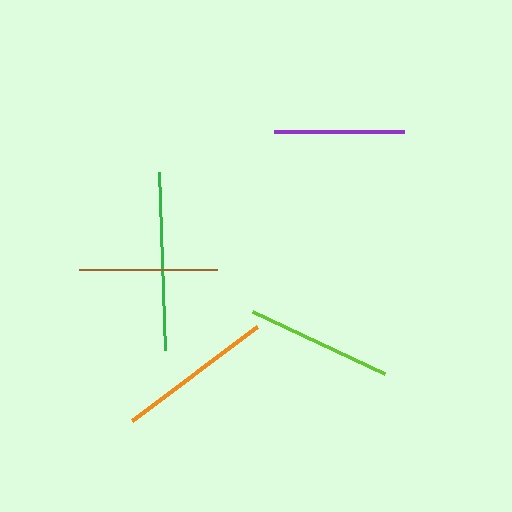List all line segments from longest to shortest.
From longest to shortest: green, orange, lime, brown, purple.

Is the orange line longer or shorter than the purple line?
The orange line is longer than the purple line.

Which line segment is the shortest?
The purple line is the shortest at approximately 130 pixels.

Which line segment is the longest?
The green line is the longest at approximately 179 pixels.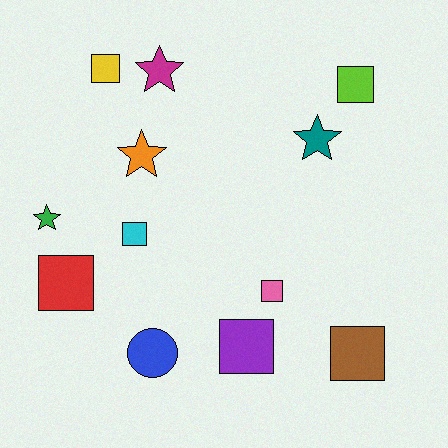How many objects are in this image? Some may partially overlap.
There are 12 objects.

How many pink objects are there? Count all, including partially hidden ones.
There is 1 pink object.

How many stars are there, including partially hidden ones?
There are 4 stars.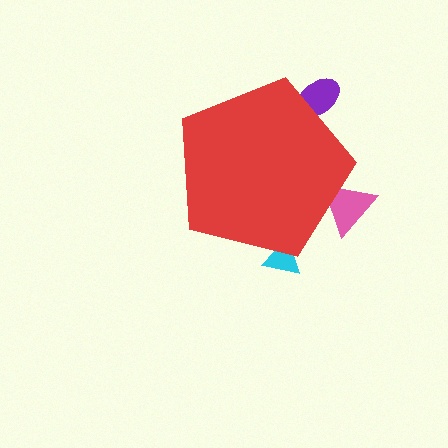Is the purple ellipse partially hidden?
Yes, the purple ellipse is partially hidden behind the red pentagon.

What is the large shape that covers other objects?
A red pentagon.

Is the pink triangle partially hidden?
Yes, the pink triangle is partially hidden behind the red pentagon.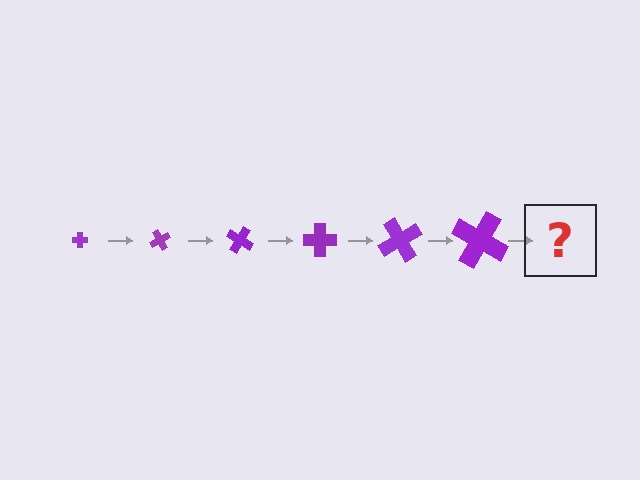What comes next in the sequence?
The next element should be a cross, larger than the previous one and rotated 360 degrees from the start.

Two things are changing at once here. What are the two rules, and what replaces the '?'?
The two rules are that the cross grows larger each step and it rotates 60 degrees each step. The '?' should be a cross, larger than the previous one and rotated 360 degrees from the start.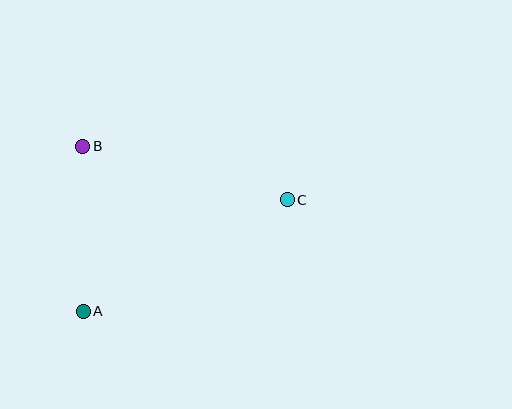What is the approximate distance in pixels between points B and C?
The distance between B and C is approximately 211 pixels.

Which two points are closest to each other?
Points A and B are closest to each other.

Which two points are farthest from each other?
Points A and C are farthest from each other.